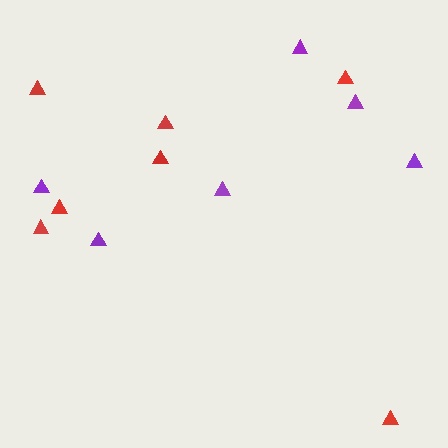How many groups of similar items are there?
There are 2 groups: one group of red triangles (7) and one group of purple triangles (6).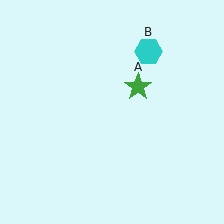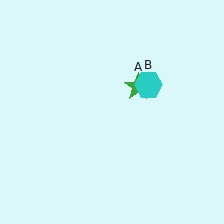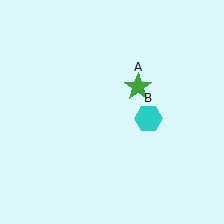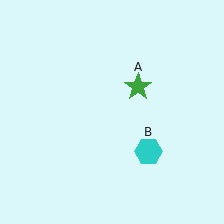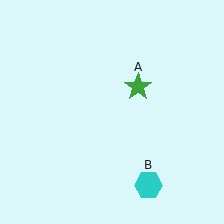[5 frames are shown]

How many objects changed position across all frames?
1 object changed position: cyan hexagon (object B).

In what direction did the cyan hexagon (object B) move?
The cyan hexagon (object B) moved down.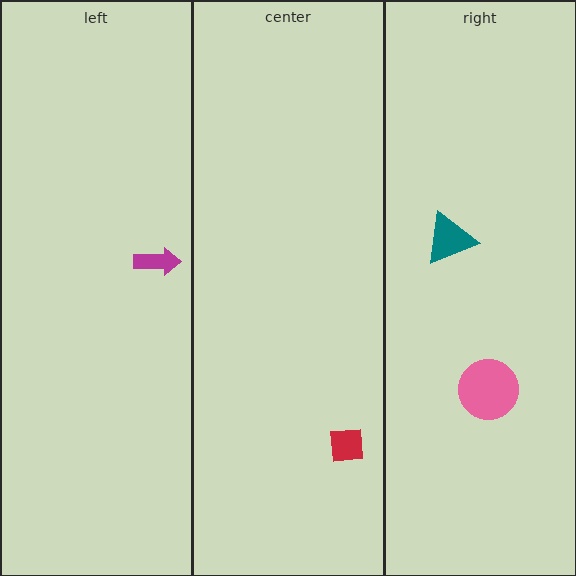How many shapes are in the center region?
1.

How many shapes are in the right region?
2.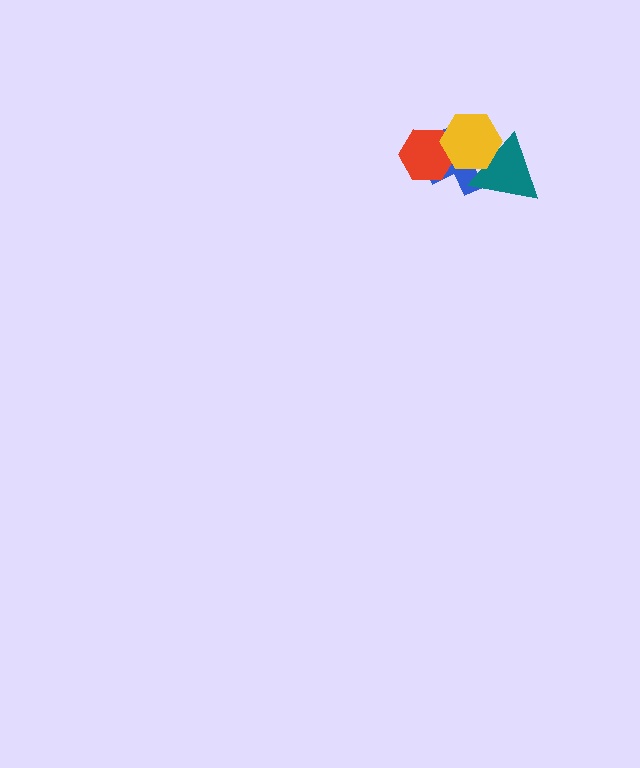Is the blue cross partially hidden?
Yes, it is partially covered by another shape.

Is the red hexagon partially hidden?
Yes, it is partially covered by another shape.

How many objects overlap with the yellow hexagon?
3 objects overlap with the yellow hexagon.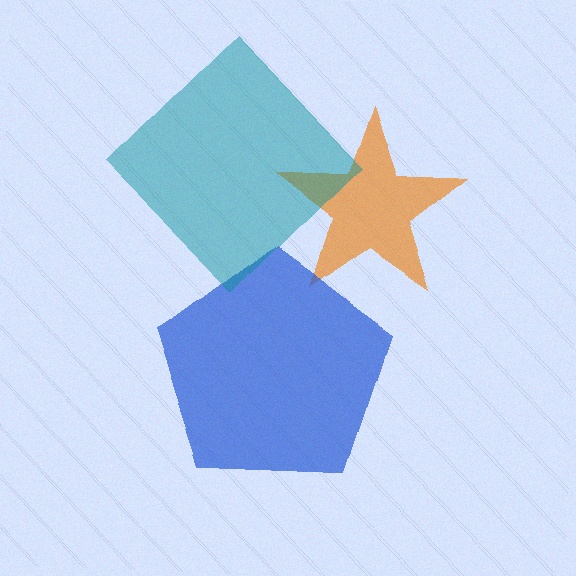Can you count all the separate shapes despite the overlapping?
Yes, there are 3 separate shapes.